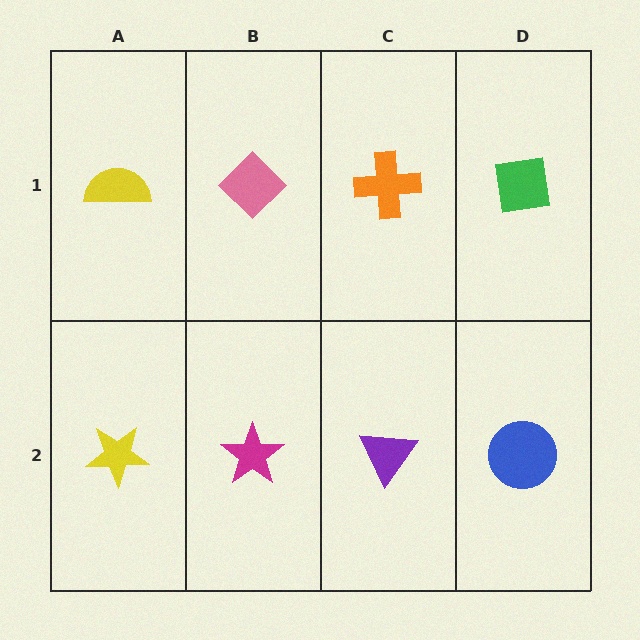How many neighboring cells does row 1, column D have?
2.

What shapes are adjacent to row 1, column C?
A purple triangle (row 2, column C), a pink diamond (row 1, column B), a green square (row 1, column D).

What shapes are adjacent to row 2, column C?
An orange cross (row 1, column C), a magenta star (row 2, column B), a blue circle (row 2, column D).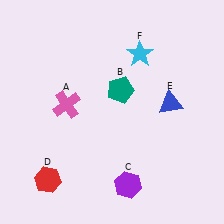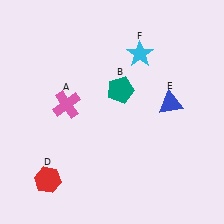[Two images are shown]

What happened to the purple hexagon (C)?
The purple hexagon (C) was removed in Image 2. It was in the bottom-right area of Image 1.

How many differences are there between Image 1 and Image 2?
There is 1 difference between the two images.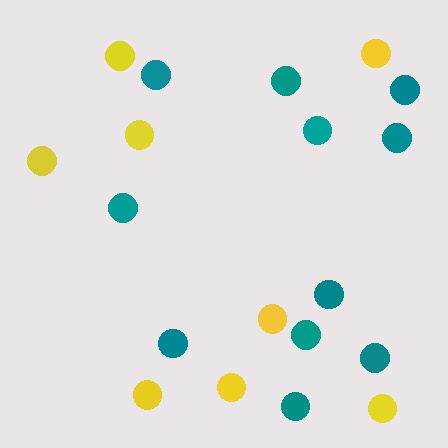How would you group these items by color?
There are 2 groups: one group of yellow circles (8) and one group of teal circles (11).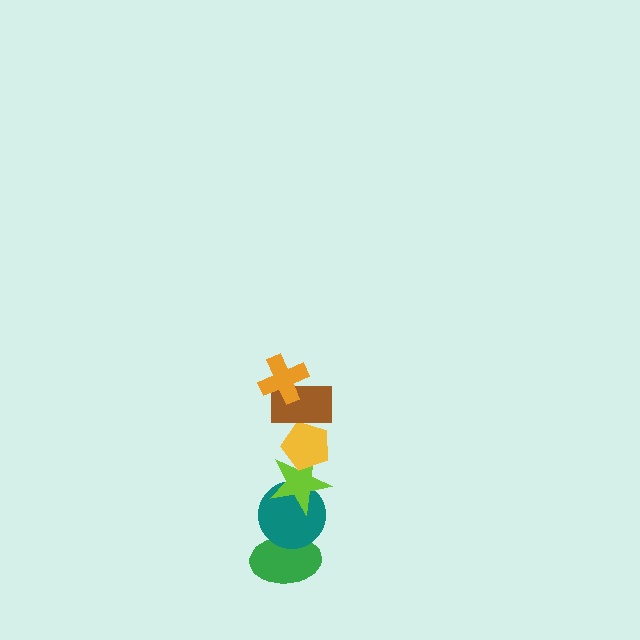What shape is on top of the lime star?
The yellow pentagon is on top of the lime star.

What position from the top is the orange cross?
The orange cross is 1st from the top.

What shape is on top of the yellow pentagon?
The brown rectangle is on top of the yellow pentagon.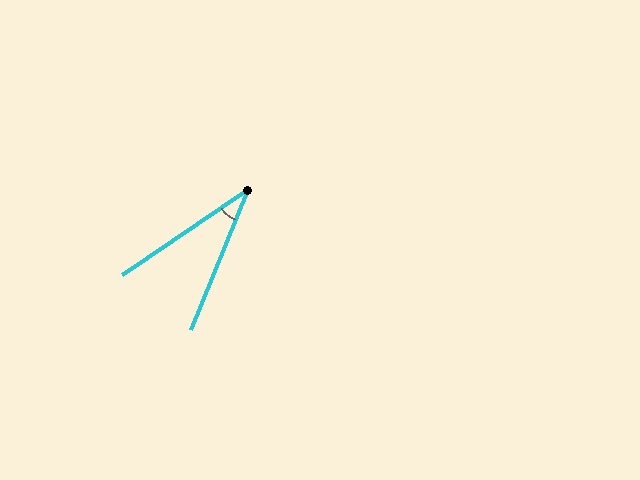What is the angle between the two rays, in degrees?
Approximately 34 degrees.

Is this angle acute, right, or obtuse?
It is acute.